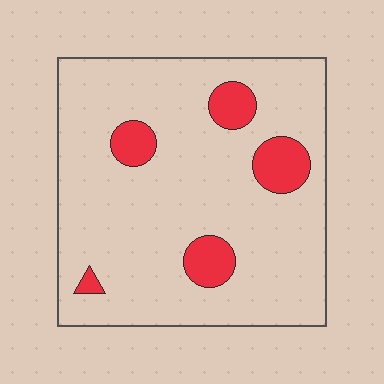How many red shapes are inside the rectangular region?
5.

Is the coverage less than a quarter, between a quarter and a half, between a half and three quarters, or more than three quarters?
Less than a quarter.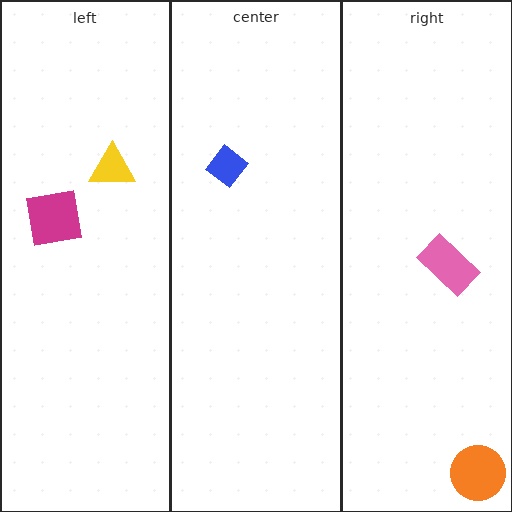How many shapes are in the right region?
2.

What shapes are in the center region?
The blue diamond.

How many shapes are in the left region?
2.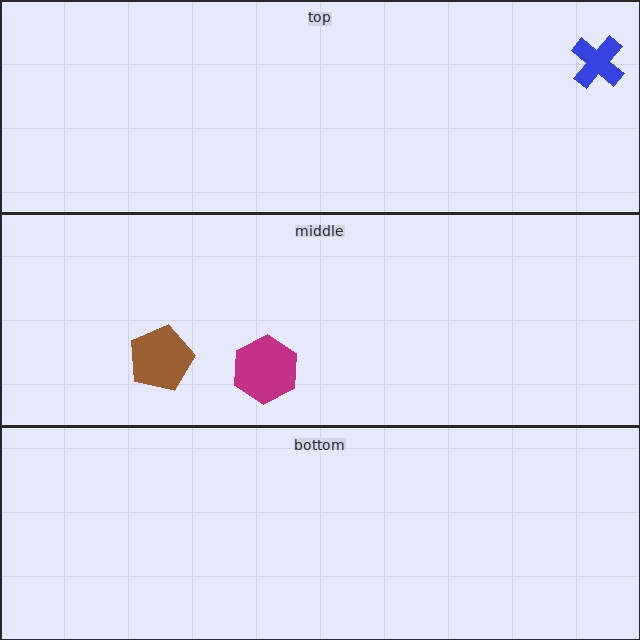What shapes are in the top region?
The blue cross.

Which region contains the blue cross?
The top region.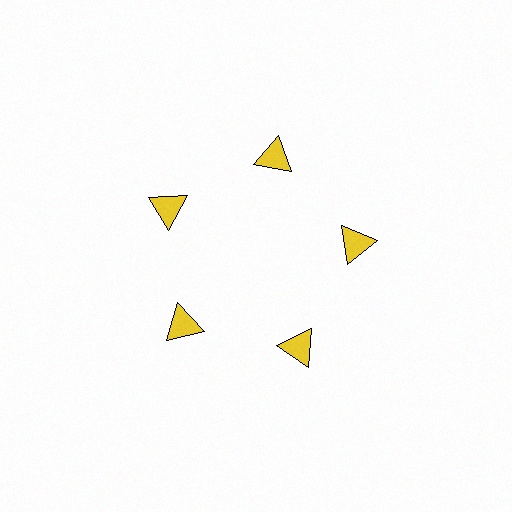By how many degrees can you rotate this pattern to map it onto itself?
The pattern maps onto itself every 72 degrees of rotation.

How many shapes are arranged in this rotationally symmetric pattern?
There are 5 shapes, arranged in 5 groups of 1.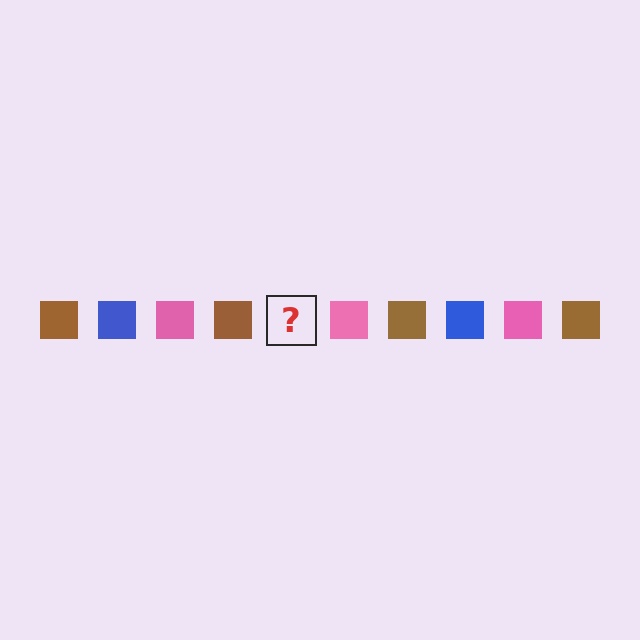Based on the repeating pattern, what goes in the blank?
The blank should be a blue square.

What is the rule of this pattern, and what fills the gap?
The rule is that the pattern cycles through brown, blue, pink squares. The gap should be filled with a blue square.